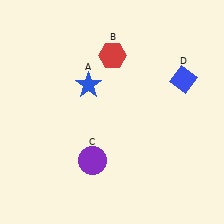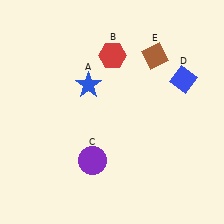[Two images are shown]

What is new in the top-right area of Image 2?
A brown diamond (E) was added in the top-right area of Image 2.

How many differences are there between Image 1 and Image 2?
There is 1 difference between the two images.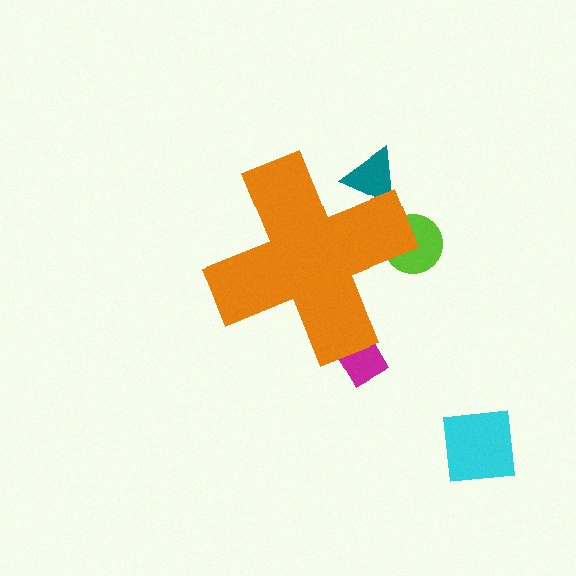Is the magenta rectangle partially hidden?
Yes, the magenta rectangle is partially hidden behind the orange cross.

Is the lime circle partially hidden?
Yes, the lime circle is partially hidden behind the orange cross.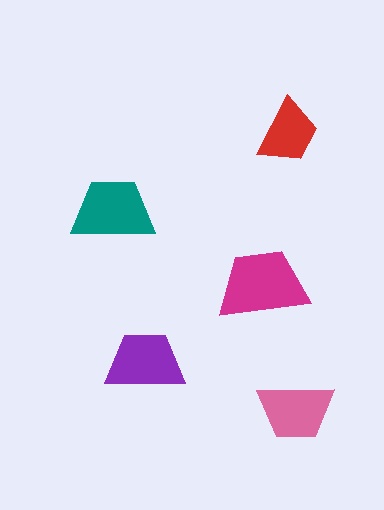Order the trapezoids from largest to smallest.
the magenta one, the teal one, the purple one, the pink one, the red one.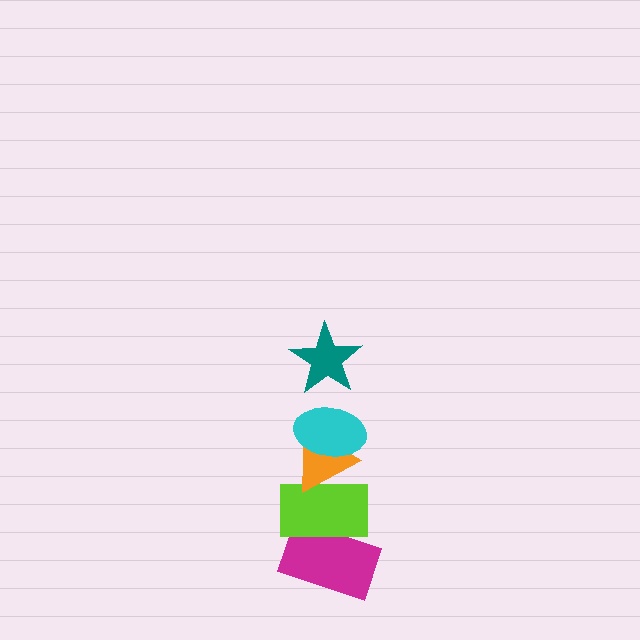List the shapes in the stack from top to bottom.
From top to bottom: the teal star, the cyan ellipse, the orange triangle, the lime rectangle, the magenta rectangle.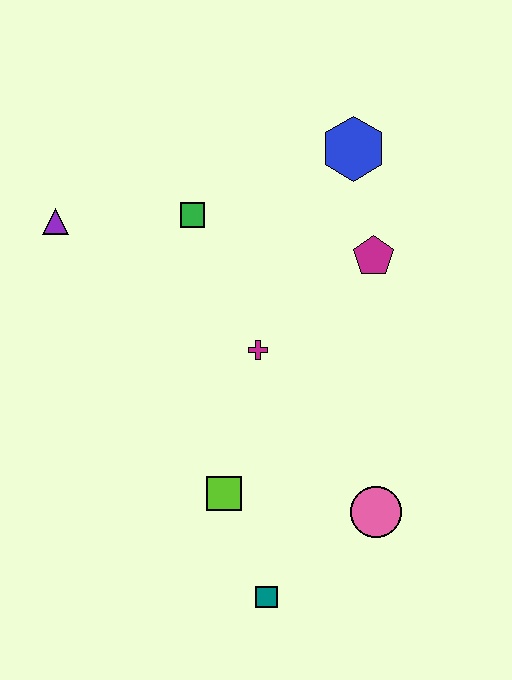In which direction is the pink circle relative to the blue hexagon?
The pink circle is below the blue hexagon.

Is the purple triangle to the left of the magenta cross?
Yes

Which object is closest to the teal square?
The lime square is closest to the teal square.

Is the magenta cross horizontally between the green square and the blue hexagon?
Yes